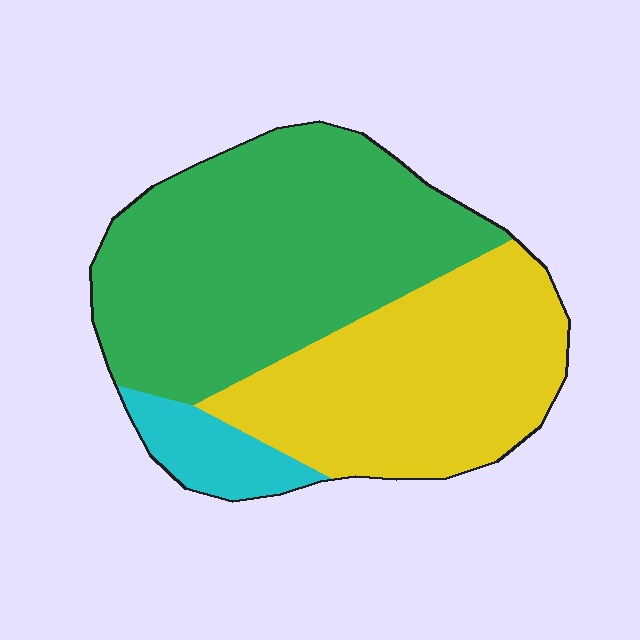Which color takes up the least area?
Cyan, at roughly 10%.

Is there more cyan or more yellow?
Yellow.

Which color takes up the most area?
Green, at roughly 50%.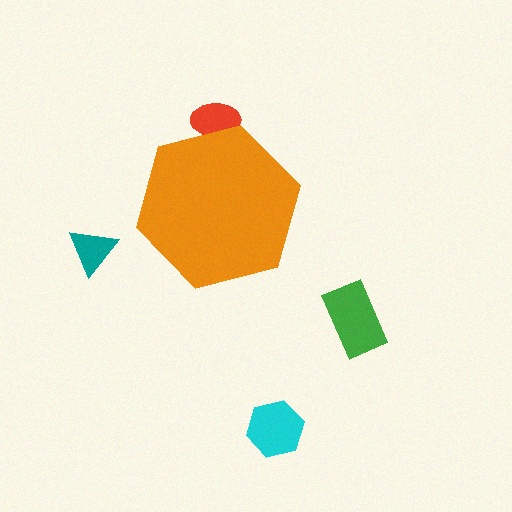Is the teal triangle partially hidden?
No, the teal triangle is fully visible.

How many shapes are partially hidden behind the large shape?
1 shape is partially hidden.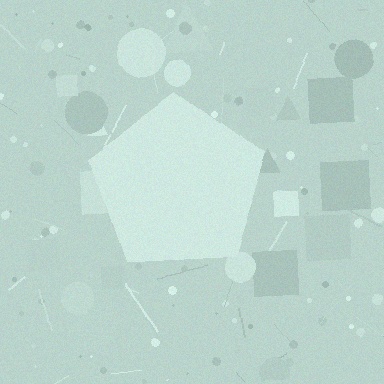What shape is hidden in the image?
A pentagon is hidden in the image.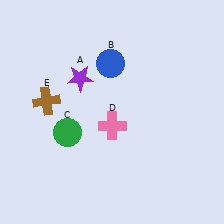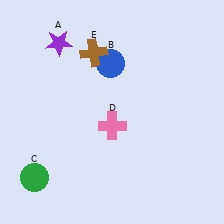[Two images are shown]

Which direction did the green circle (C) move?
The green circle (C) moved down.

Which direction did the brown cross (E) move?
The brown cross (E) moved up.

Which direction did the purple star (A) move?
The purple star (A) moved up.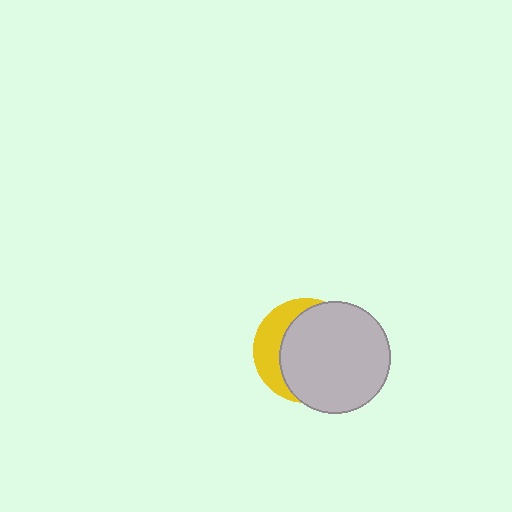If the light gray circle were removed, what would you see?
You would see the complete yellow circle.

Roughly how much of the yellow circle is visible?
A small part of it is visible (roughly 30%).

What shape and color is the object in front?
The object in front is a light gray circle.